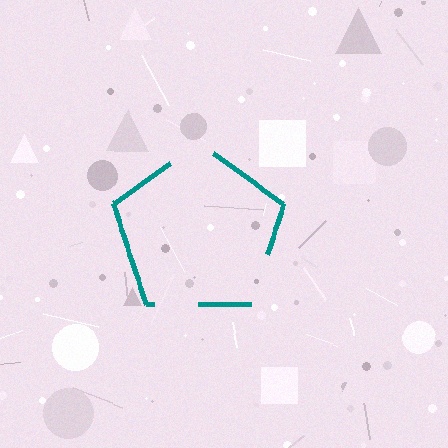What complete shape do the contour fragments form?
The contour fragments form a pentagon.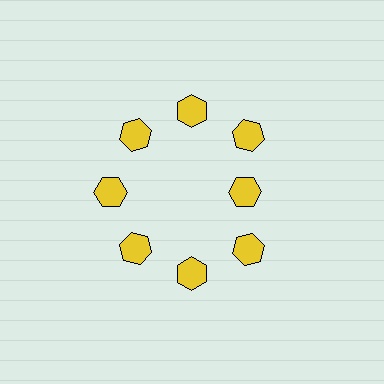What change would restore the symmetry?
The symmetry would be restored by moving it outward, back onto the ring so that all 8 hexagons sit at equal angles and equal distance from the center.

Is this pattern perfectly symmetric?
No. The 8 yellow hexagons are arranged in a ring, but one element near the 3 o'clock position is pulled inward toward the center, breaking the 8-fold rotational symmetry.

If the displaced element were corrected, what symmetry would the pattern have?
It would have 8-fold rotational symmetry — the pattern would map onto itself every 45 degrees.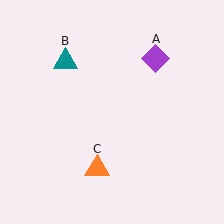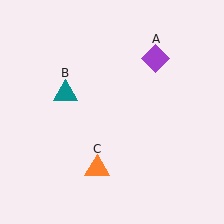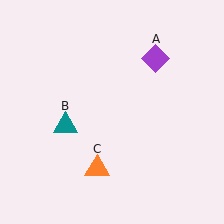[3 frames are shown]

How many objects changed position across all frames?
1 object changed position: teal triangle (object B).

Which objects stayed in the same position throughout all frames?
Purple diamond (object A) and orange triangle (object C) remained stationary.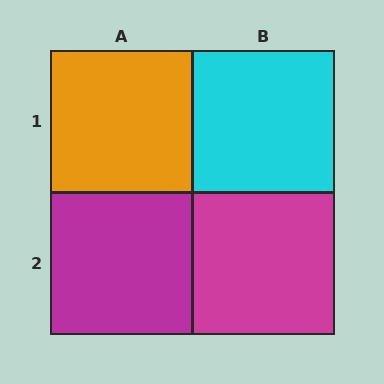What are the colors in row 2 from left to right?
Magenta, magenta.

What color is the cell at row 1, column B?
Cyan.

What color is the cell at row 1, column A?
Orange.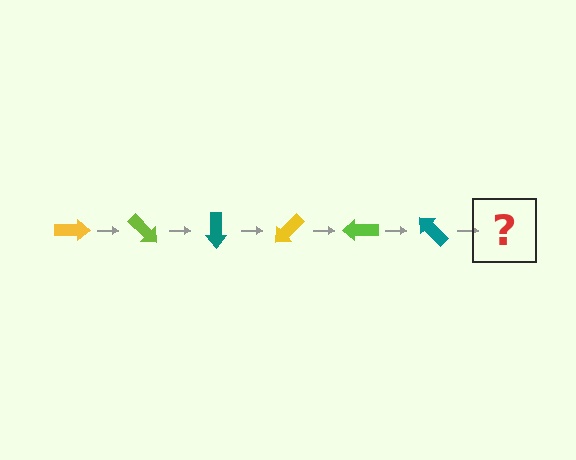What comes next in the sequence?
The next element should be a yellow arrow, rotated 270 degrees from the start.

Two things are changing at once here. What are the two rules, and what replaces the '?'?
The two rules are that it rotates 45 degrees each step and the color cycles through yellow, lime, and teal. The '?' should be a yellow arrow, rotated 270 degrees from the start.